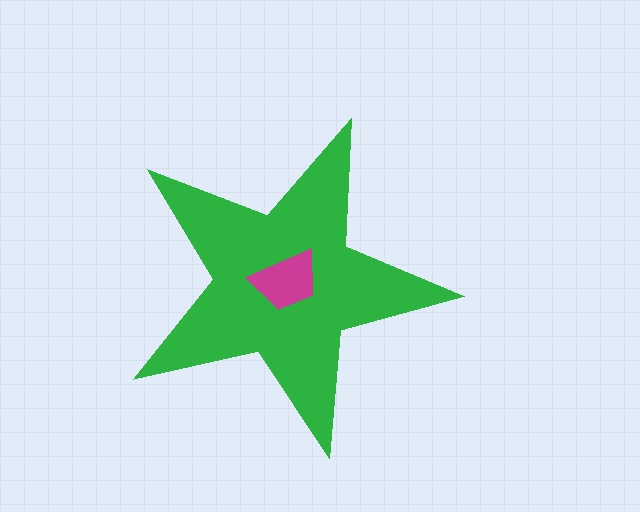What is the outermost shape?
The green star.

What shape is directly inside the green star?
The magenta trapezoid.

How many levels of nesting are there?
2.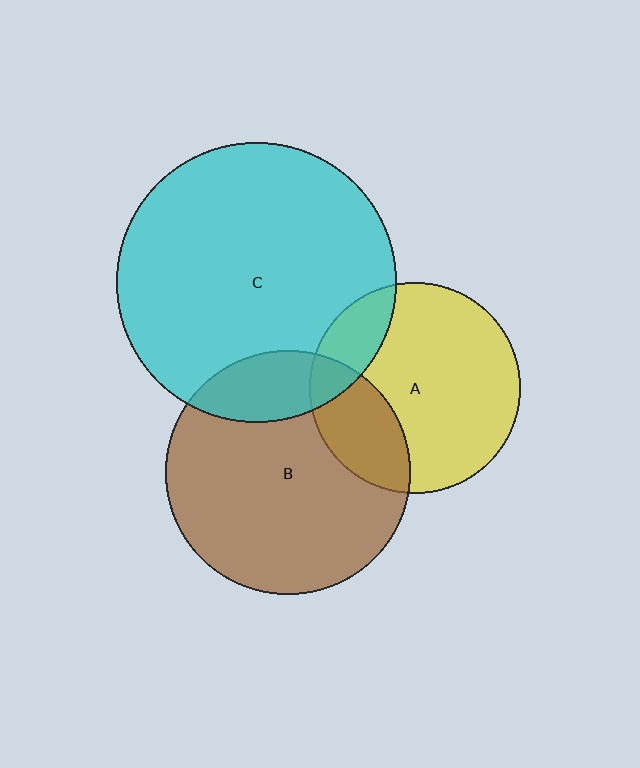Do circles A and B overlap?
Yes.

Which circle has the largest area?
Circle C (cyan).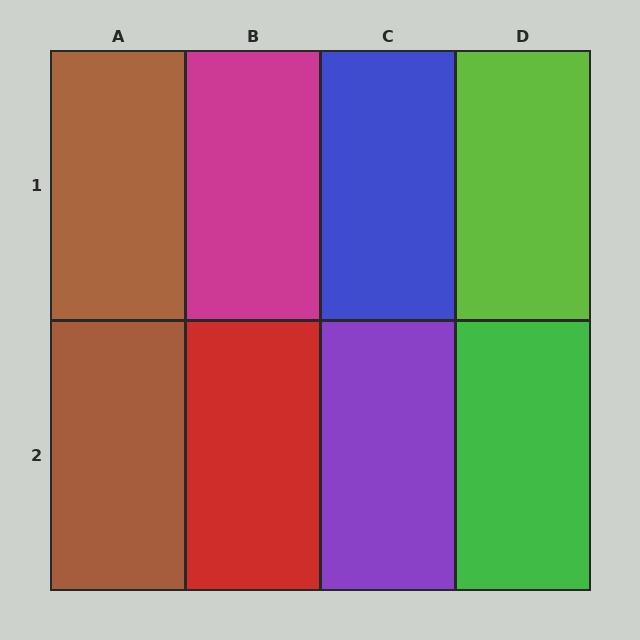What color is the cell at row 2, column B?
Red.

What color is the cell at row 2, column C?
Purple.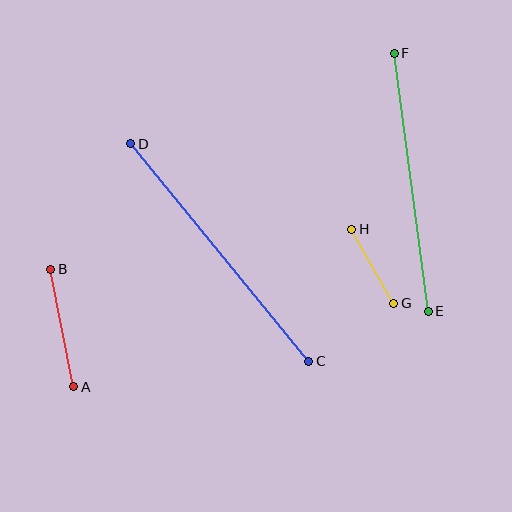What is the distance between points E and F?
The distance is approximately 260 pixels.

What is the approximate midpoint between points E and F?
The midpoint is at approximately (411, 182) pixels.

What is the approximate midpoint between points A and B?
The midpoint is at approximately (62, 328) pixels.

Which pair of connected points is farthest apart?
Points C and D are farthest apart.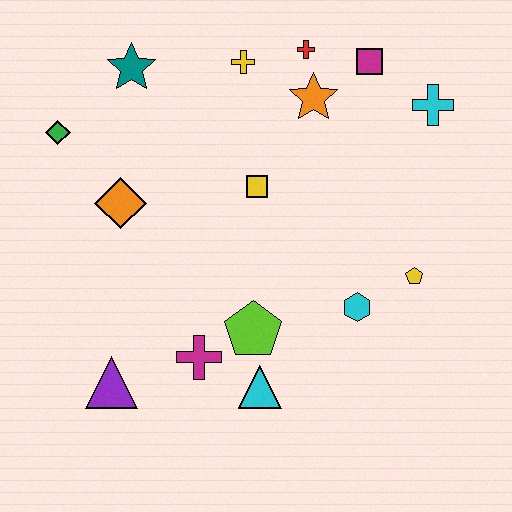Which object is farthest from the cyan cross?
The purple triangle is farthest from the cyan cross.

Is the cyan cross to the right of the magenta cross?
Yes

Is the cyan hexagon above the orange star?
No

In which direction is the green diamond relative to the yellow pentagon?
The green diamond is to the left of the yellow pentagon.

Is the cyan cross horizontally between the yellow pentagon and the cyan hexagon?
No